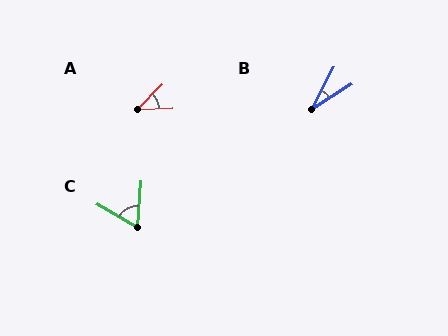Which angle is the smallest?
B, at approximately 29 degrees.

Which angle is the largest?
C, at approximately 65 degrees.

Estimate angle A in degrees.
Approximately 42 degrees.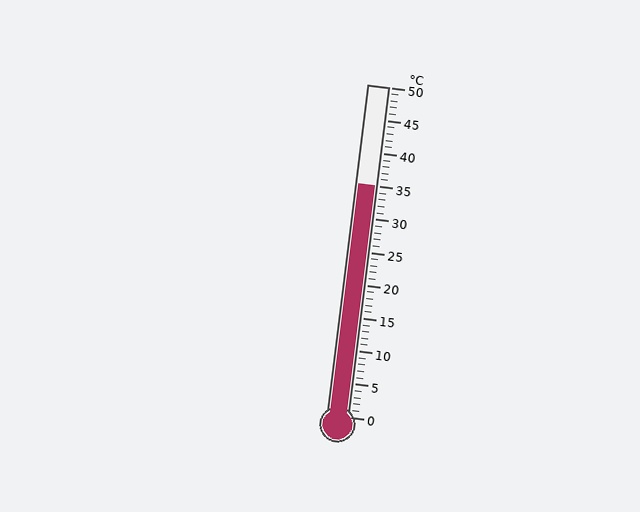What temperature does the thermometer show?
The thermometer shows approximately 35°C.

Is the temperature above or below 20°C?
The temperature is above 20°C.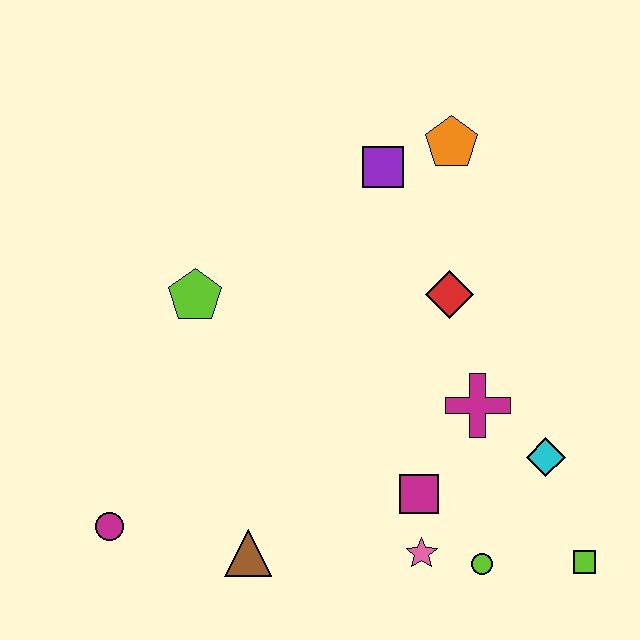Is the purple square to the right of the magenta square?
No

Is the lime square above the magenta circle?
No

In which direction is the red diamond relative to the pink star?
The red diamond is above the pink star.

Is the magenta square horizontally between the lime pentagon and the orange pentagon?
Yes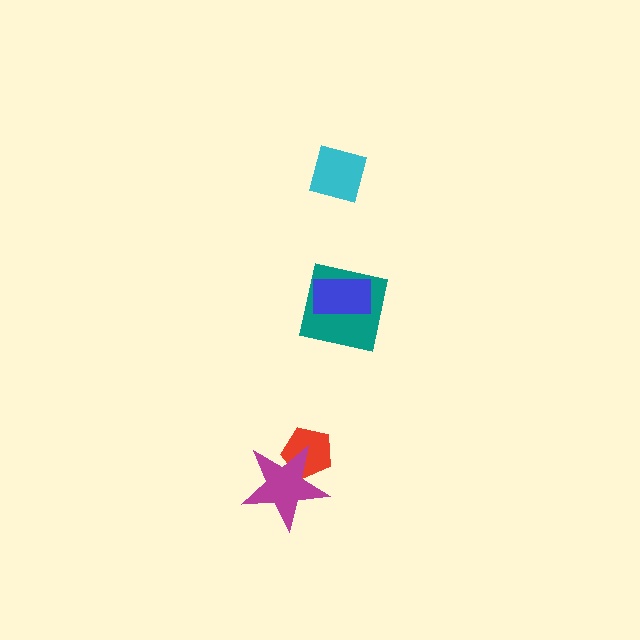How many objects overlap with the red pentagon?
1 object overlaps with the red pentagon.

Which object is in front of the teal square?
The blue rectangle is in front of the teal square.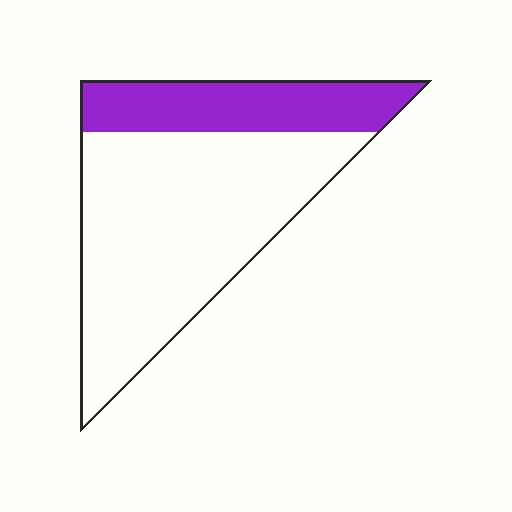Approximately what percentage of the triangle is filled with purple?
Approximately 25%.